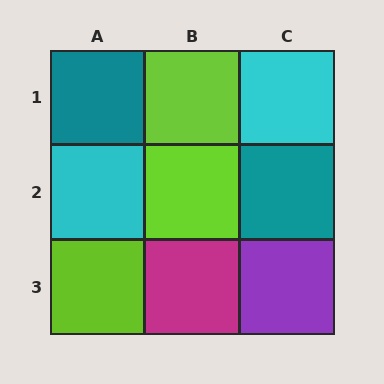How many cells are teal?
2 cells are teal.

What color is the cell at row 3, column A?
Lime.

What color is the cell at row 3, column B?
Magenta.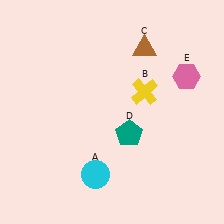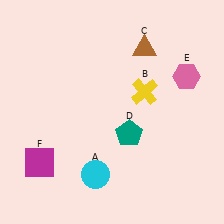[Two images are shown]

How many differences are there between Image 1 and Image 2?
There is 1 difference between the two images.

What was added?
A magenta square (F) was added in Image 2.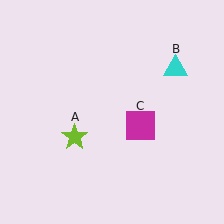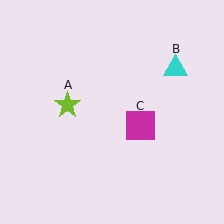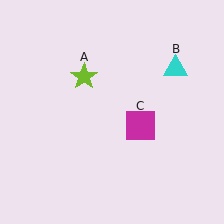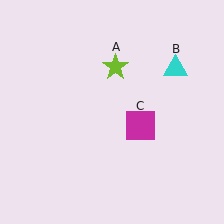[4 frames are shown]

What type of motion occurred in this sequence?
The lime star (object A) rotated clockwise around the center of the scene.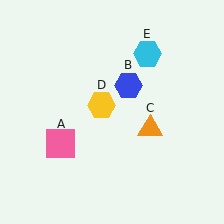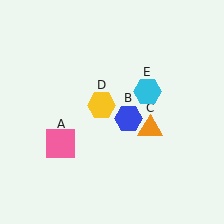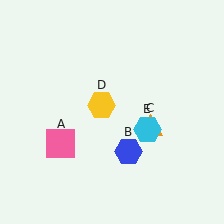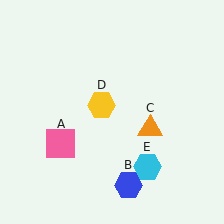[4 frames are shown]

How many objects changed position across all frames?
2 objects changed position: blue hexagon (object B), cyan hexagon (object E).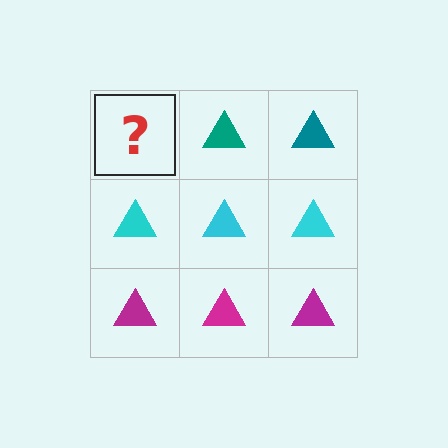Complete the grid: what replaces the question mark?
The question mark should be replaced with a teal triangle.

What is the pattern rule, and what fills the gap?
The rule is that each row has a consistent color. The gap should be filled with a teal triangle.